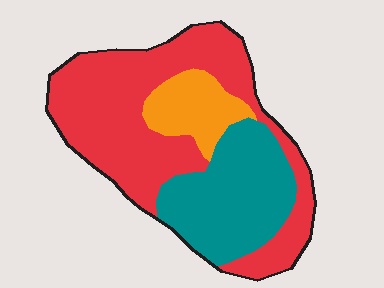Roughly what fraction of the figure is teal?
Teal takes up about one third (1/3) of the figure.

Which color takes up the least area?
Orange, at roughly 15%.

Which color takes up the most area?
Red, at roughly 55%.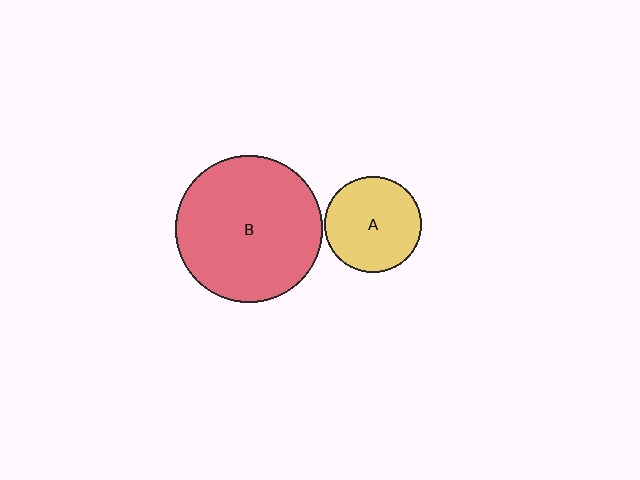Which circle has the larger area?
Circle B (red).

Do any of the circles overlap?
No, none of the circles overlap.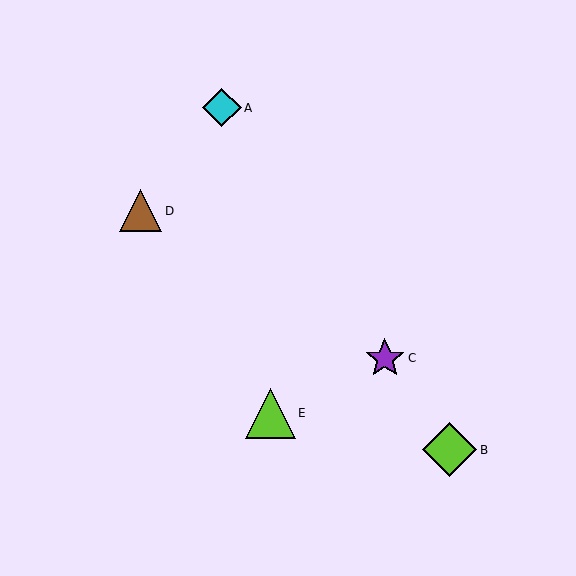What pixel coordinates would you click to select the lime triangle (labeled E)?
Click at (270, 413) to select the lime triangle E.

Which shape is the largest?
The lime diamond (labeled B) is the largest.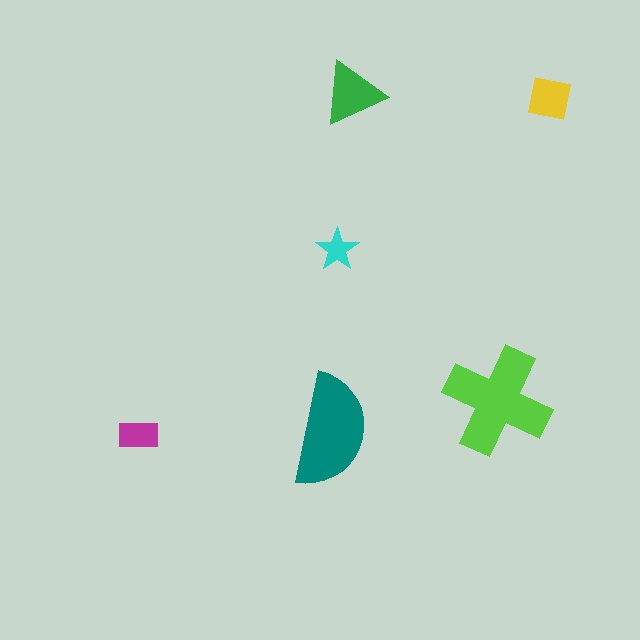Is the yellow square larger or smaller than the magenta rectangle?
Larger.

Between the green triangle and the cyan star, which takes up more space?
The green triangle.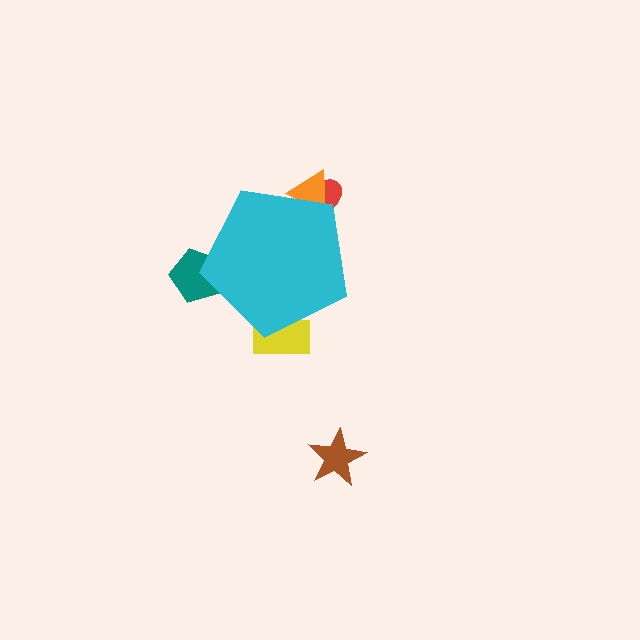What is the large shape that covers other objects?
A cyan pentagon.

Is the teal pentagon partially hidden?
Yes, the teal pentagon is partially hidden behind the cyan pentagon.